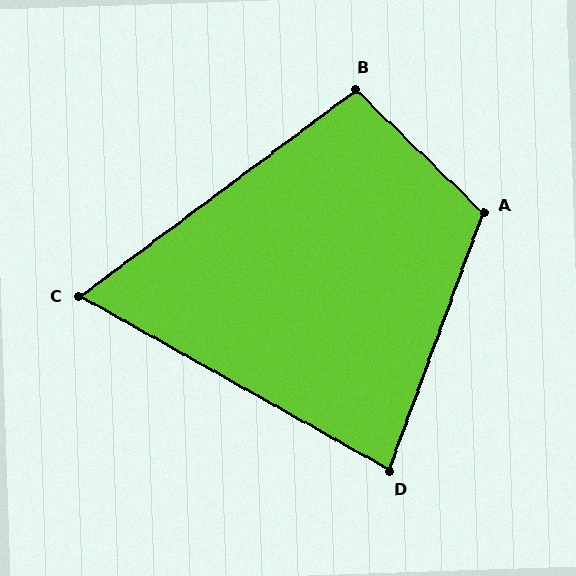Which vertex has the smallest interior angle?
C, at approximately 66 degrees.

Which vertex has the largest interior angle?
A, at approximately 114 degrees.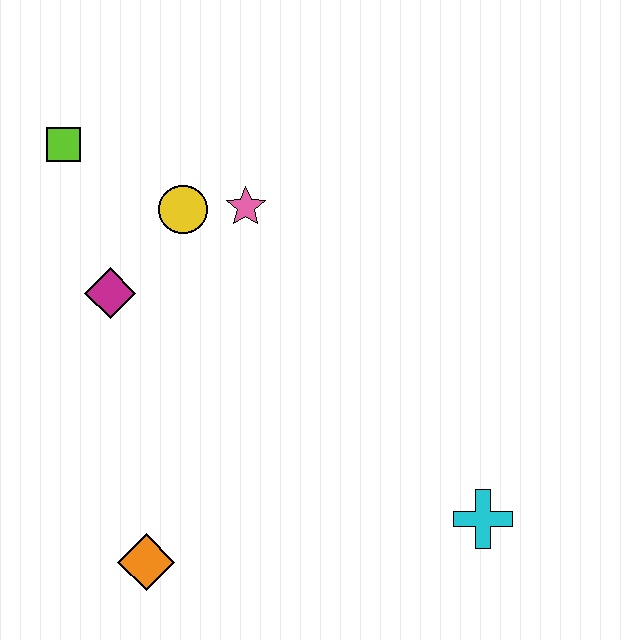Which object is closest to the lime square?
The yellow circle is closest to the lime square.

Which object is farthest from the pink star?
The cyan cross is farthest from the pink star.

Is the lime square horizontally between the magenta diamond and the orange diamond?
No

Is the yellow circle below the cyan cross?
No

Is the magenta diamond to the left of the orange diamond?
Yes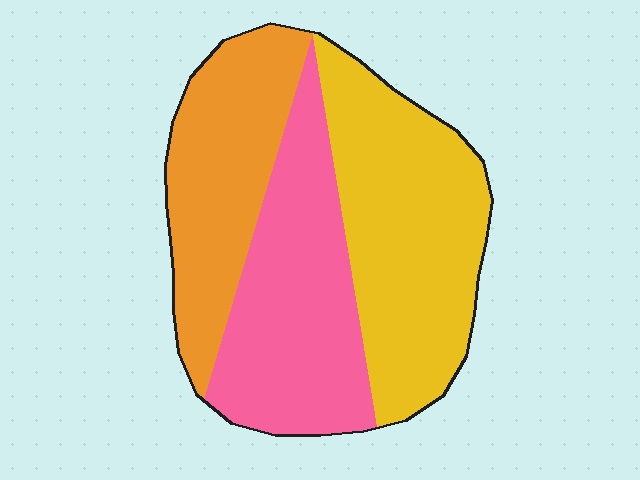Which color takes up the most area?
Yellow, at roughly 40%.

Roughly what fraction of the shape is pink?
Pink covers around 35% of the shape.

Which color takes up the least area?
Orange, at roughly 30%.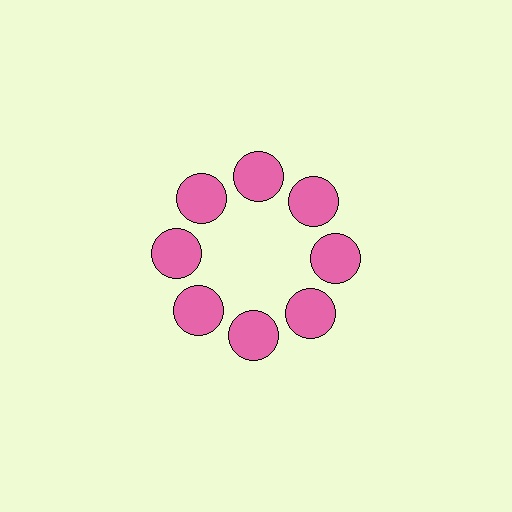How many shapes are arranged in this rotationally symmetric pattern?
There are 8 shapes, arranged in 8 groups of 1.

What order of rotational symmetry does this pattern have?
This pattern has 8-fold rotational symmetry.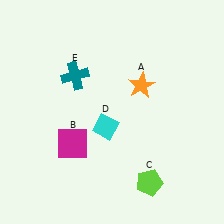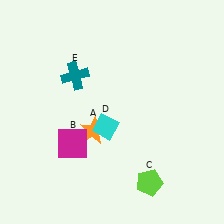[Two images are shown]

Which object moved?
The orange star (A) moved left.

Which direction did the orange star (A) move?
The orange star (A) moved left.